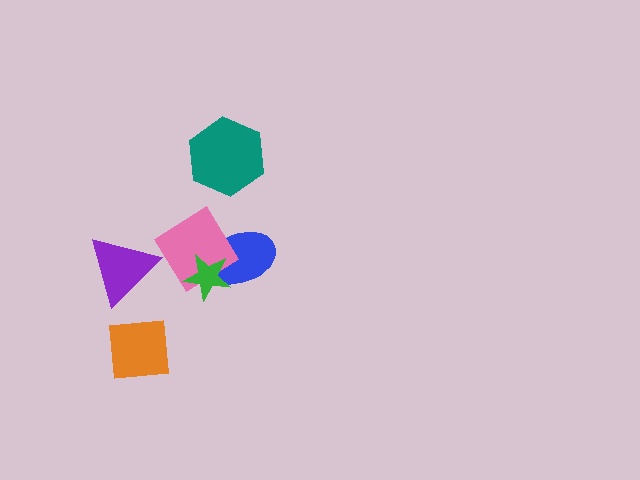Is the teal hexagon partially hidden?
No, no other shape covers it.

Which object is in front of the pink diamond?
The green star is in front of the pink diamond.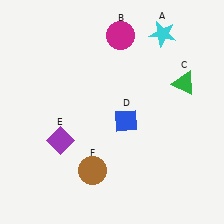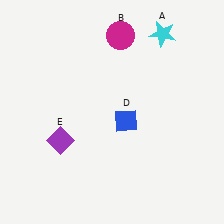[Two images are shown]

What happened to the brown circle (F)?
The brown circle (F) was removed in Image 2. It was in the bottom-left area of Image 1.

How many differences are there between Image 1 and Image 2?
There are 2 differences between the two images.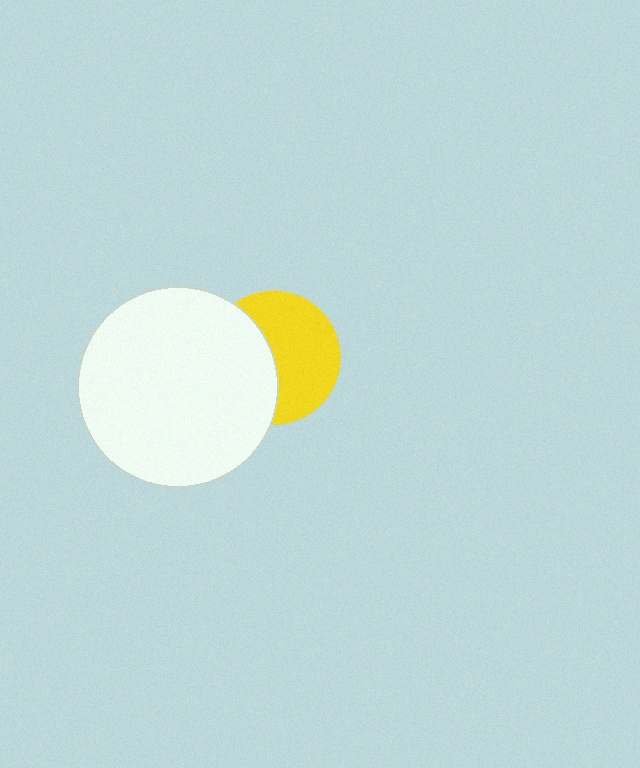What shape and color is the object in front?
The object in front is a white circle.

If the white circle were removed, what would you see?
You would see the complete yellow circle.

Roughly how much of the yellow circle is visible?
About half of it is visible (roughly 57%).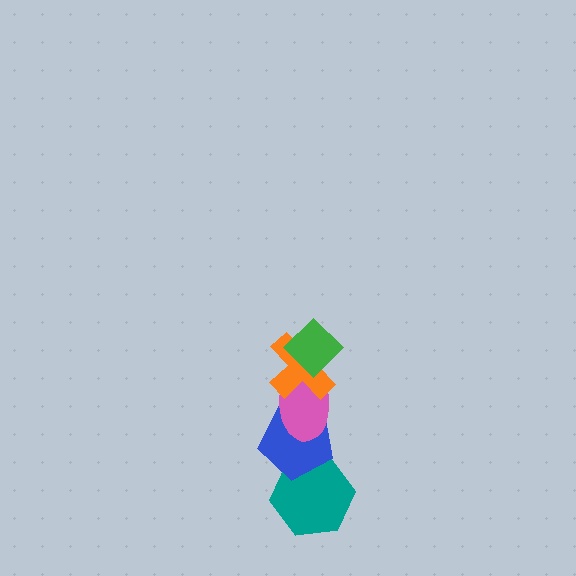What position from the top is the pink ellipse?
The pink ellipse is 3rd from the top.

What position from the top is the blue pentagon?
The blue pentagon is 4th from the top.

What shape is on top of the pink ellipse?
The orange cross is on top of the pink ellipse.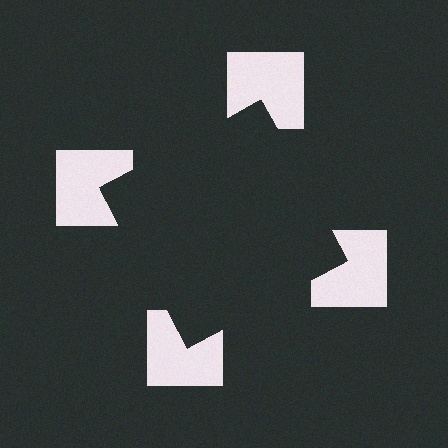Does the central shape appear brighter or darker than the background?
It typically appears slightly darker than the background, even though no actual brightness change is drawn.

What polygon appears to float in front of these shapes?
An illusory square — its edges are inferred from the aligned wedge cuts in the notched squares, not physically drawn.